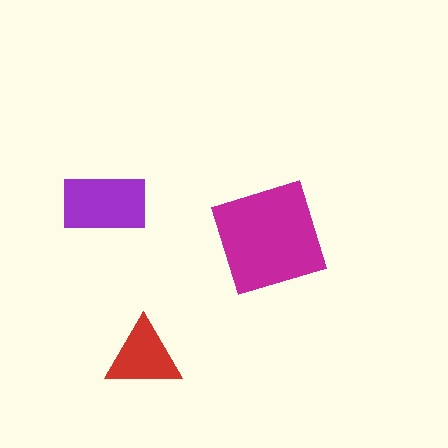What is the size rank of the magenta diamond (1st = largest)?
1st.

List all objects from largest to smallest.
The magenta diamond, the purple rectangle, the red triangle.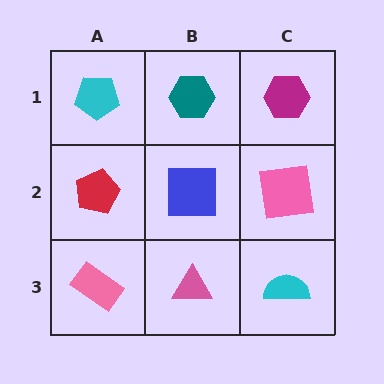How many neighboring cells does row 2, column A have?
3.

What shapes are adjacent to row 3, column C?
A pink square (row 2, column C), a pink triangle (row 3, column B).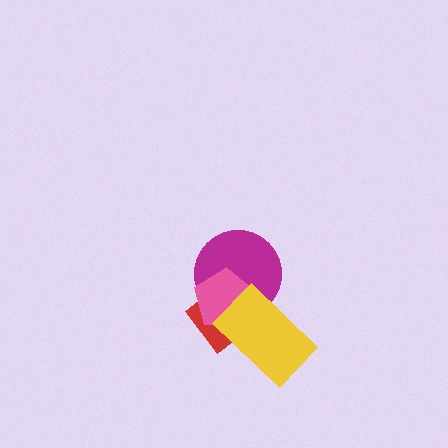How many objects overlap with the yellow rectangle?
3 objects overlap with the yellow rectangle.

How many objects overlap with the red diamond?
3 objects overlap with the red diamond.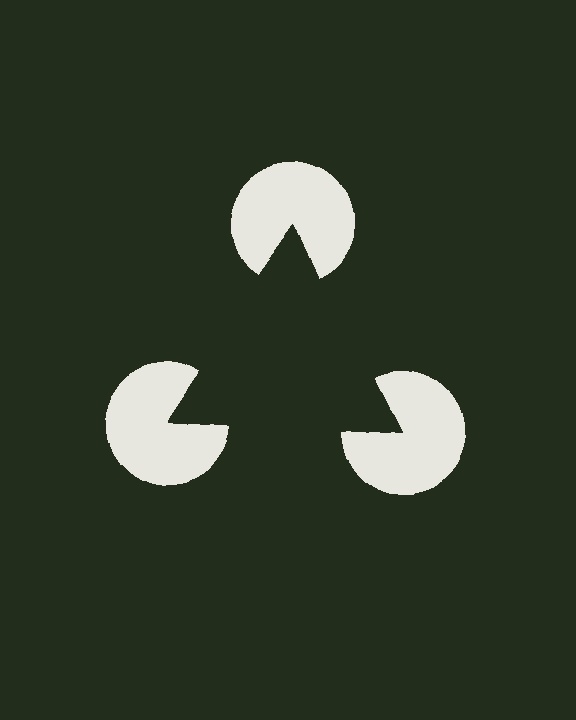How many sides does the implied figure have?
3 sides.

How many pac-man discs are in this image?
There are 3 — one at each vertex of the illusory triangle.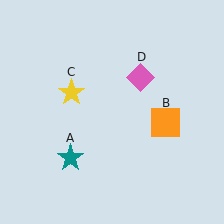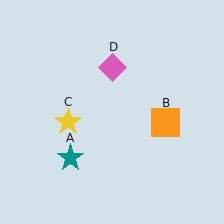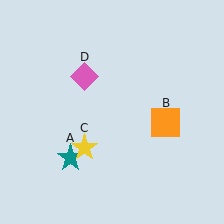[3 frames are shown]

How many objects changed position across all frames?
2 objects changed position: yellow star (object C), pink diamond (object D).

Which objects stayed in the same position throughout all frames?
Teal star (object A) and orange square (object B) remained stationary.